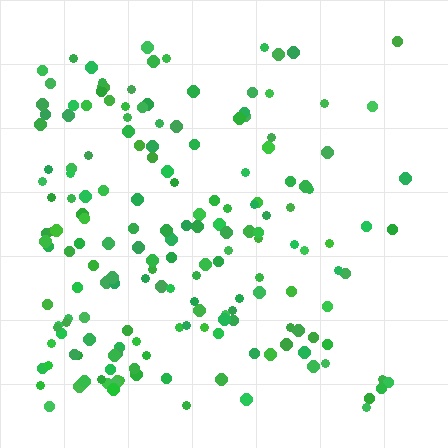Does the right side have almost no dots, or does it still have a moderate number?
Still a moderate number, just noticeably fewer than the left.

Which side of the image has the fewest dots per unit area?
The right.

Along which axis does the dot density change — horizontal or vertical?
Horizontal.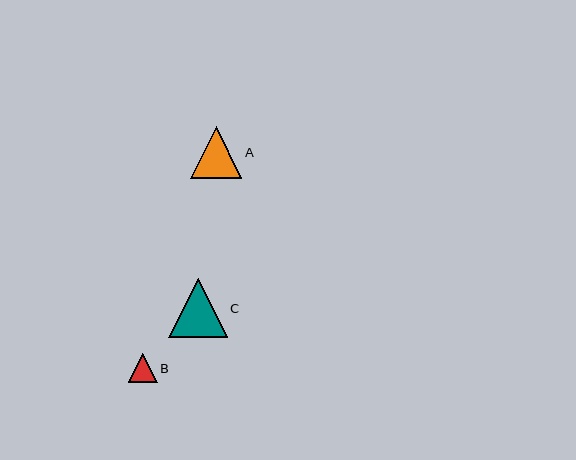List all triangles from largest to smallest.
From largest to smallest: C, A, B.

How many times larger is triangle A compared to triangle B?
Triangle A is approximately 1.8 times the size of triangle B.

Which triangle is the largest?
Triangle C is the largest with a size of approximately 58 pixels.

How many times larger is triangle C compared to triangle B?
Triangle C is approximately 2.0 times the size of triangle B.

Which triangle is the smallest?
Triangle B is the smallest with a size of approximately 29 pixels.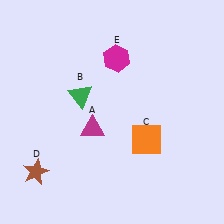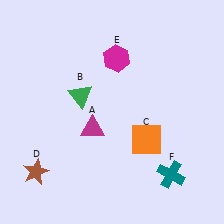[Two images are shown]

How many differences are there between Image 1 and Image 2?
There is 1 difference between the two images.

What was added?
A teal cross (F) was added in Image 2.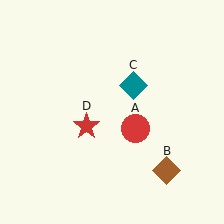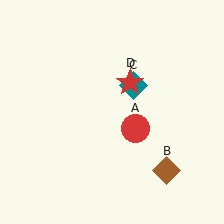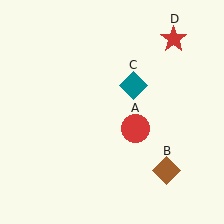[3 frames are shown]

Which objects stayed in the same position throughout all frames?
Red circle (object A) and brown diamond (object B) and teal diamond (object C) remained stationary.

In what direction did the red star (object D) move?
The red star (object D) moved up and to the right.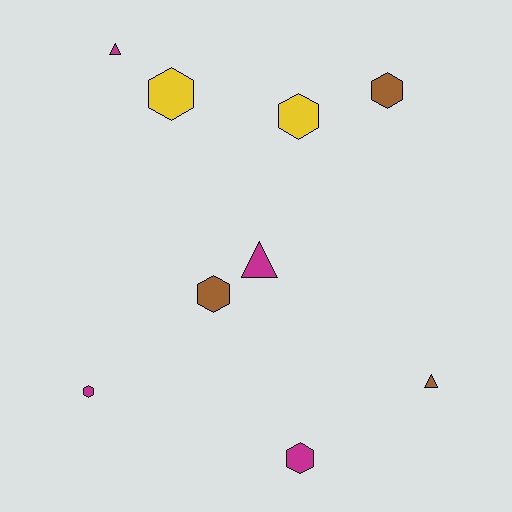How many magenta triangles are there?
There are 2 magenta triangles.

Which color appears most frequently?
Magenta, with 4 objects.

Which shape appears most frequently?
Hexagon, with 6 objects.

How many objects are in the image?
There are 9 objects.